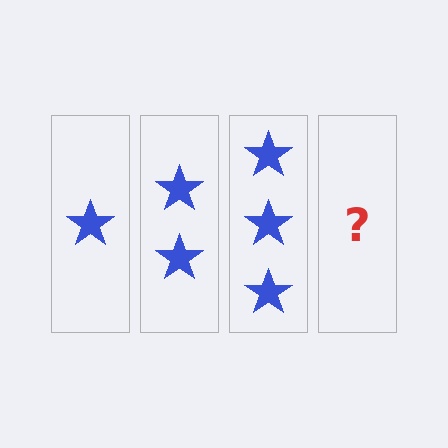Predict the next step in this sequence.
The next step is 4 stars.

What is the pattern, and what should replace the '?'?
The pattern is that each step adds one more star. The '?' should be 4 stars.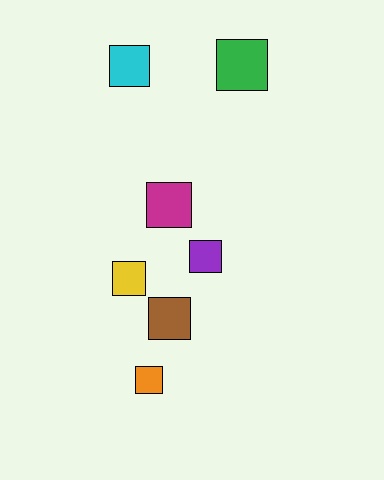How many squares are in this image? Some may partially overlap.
There are 7 squares.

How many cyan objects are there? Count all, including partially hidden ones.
There is 1 cyan object.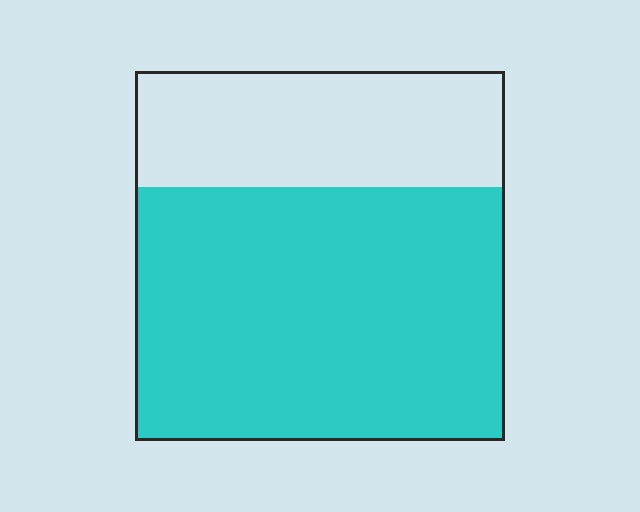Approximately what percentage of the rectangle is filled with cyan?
Approximately 70%.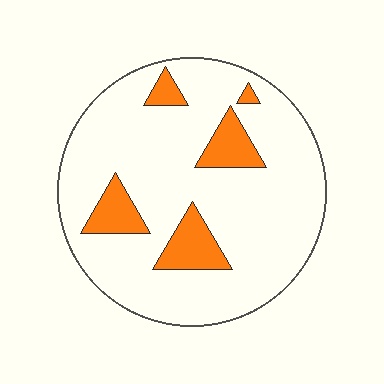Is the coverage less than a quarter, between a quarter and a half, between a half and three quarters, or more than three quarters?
Less than a quarter.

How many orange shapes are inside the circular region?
5.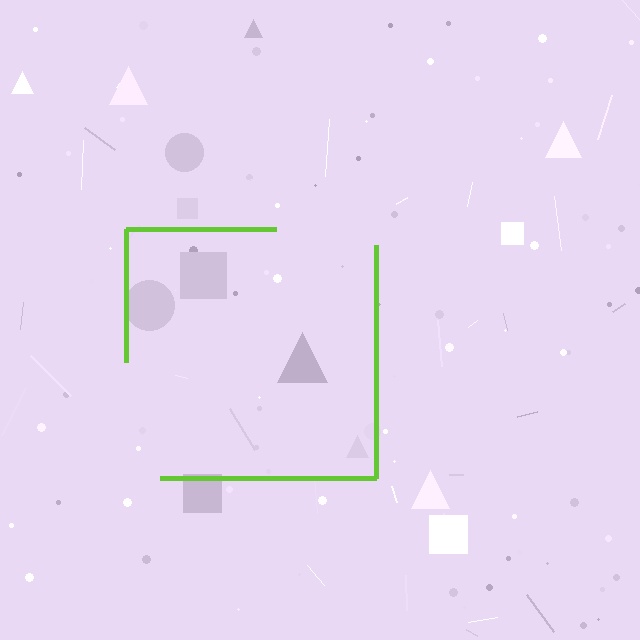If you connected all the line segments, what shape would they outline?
They would outline a square.